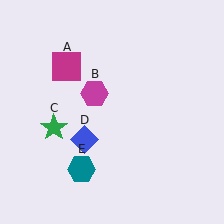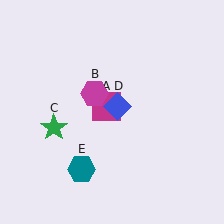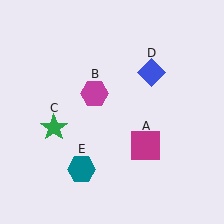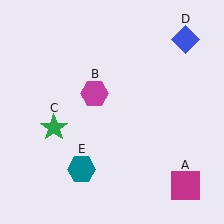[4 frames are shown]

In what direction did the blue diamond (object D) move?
The blue diamond (object D) moved up and to the right.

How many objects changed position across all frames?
2 objects changed position: magenta square (object A), blue diamond (object D).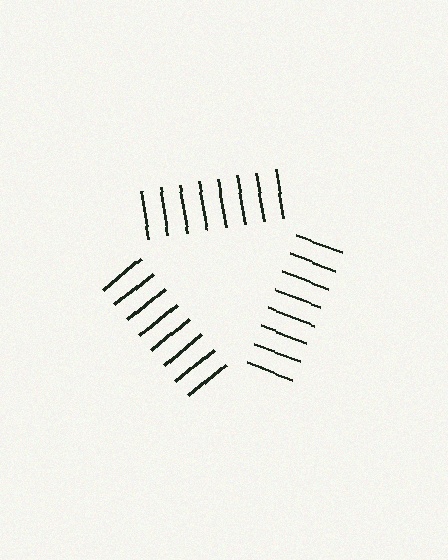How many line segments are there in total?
24 — 8 along each of the 3 edges.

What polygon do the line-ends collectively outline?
An illusory triangle — the line segments terminate on its edges but no continuous stroke is drawn.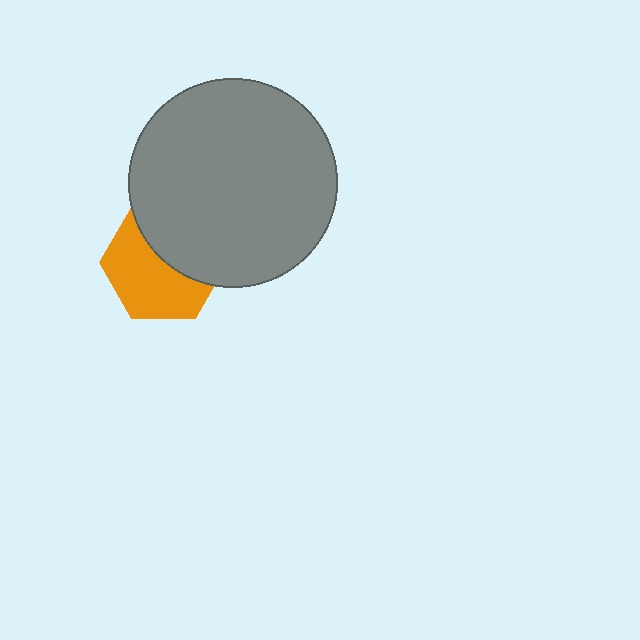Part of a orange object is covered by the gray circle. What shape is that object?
It is a hexagon.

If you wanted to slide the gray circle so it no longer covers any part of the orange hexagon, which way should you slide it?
Slide it up — that is the most direct way to separate the two shapes.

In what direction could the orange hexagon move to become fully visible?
The orange hexagon could move down. That would shift it out from behind the gray circle entirely.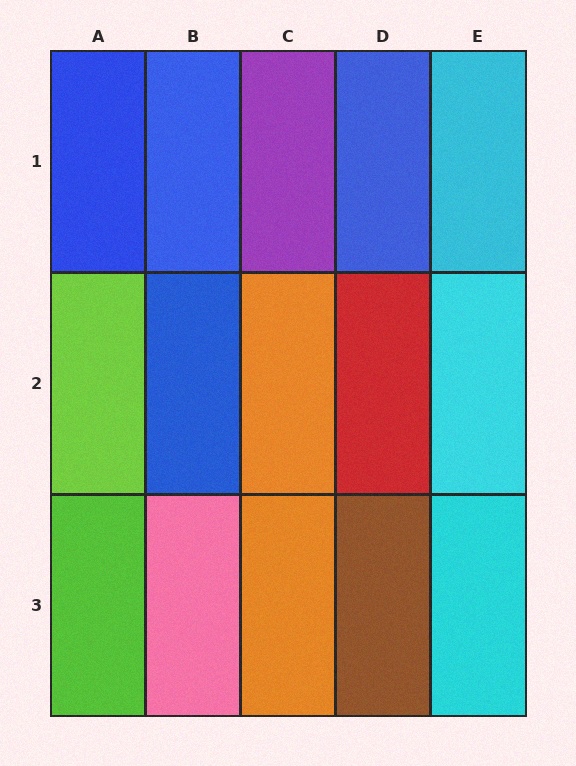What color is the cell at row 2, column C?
Orange.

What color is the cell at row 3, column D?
Brown.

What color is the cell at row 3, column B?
Pink.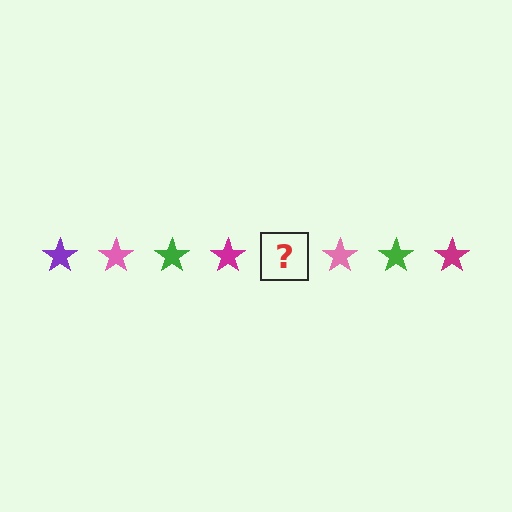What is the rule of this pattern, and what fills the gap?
The rule is that the pattern cycles through purple, pink, green, magenta stars. The gap should be filled with a purple star.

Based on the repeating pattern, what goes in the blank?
The blank should be a purple star.